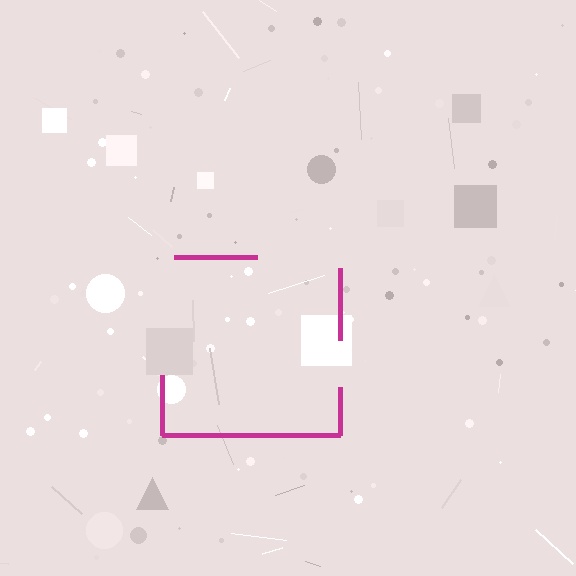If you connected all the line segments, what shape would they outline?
They would outline a square.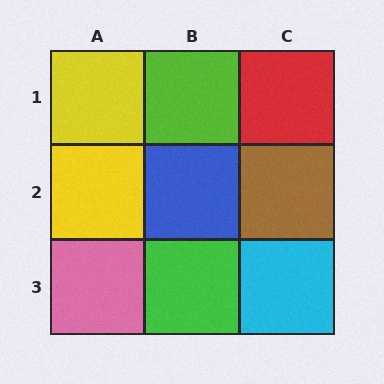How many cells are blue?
1 cell is blue.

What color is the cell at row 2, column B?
Blue.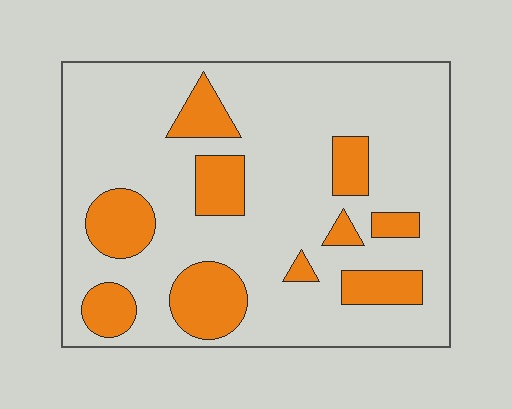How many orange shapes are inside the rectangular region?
10.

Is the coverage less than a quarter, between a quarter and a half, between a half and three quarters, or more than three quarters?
Less than a quarter.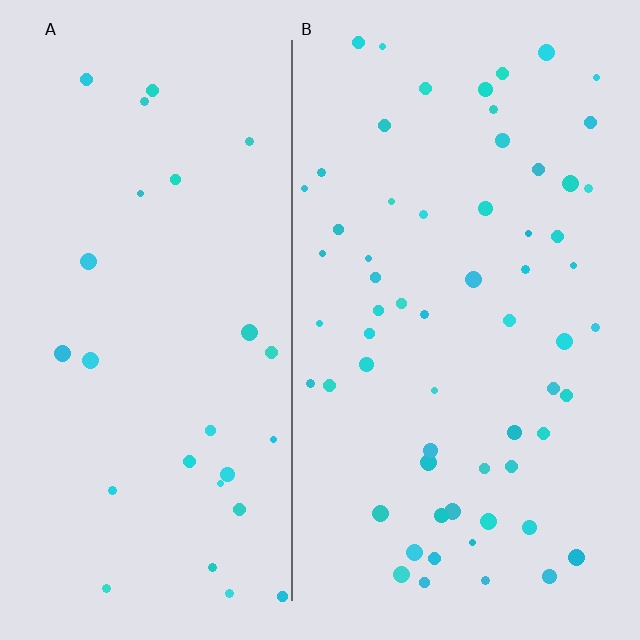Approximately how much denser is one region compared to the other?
Approximately 2.2× — region B over region A.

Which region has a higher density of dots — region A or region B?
B (the right).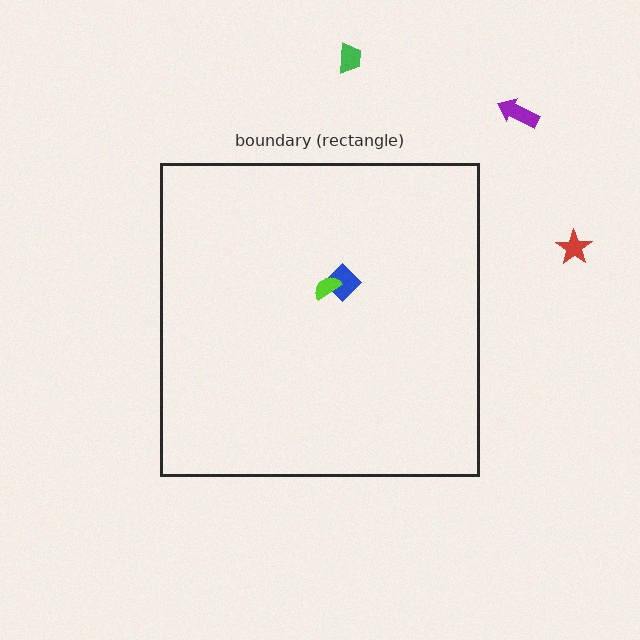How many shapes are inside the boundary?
2 inside, 3 outside.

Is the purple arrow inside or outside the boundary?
Outside.